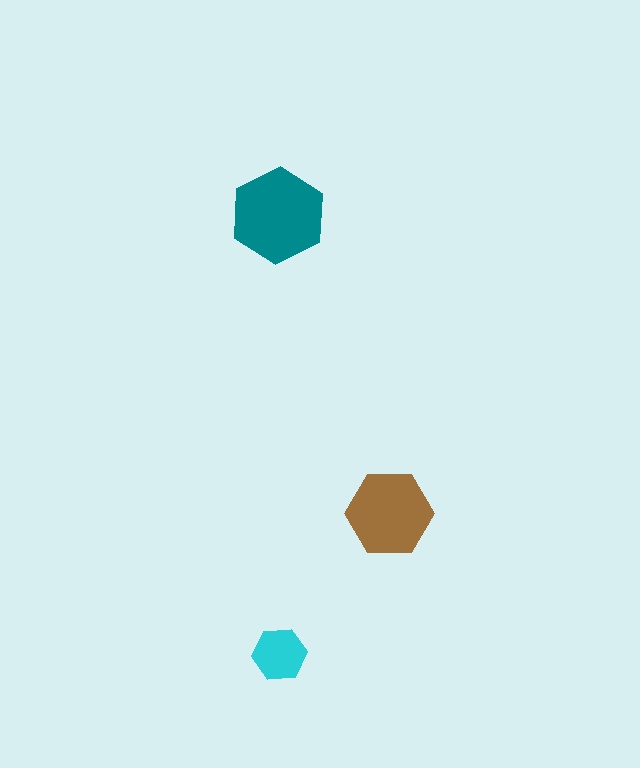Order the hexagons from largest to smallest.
the teal one, the brown one, the cyan one.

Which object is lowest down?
The cyan hexagon is bottommost.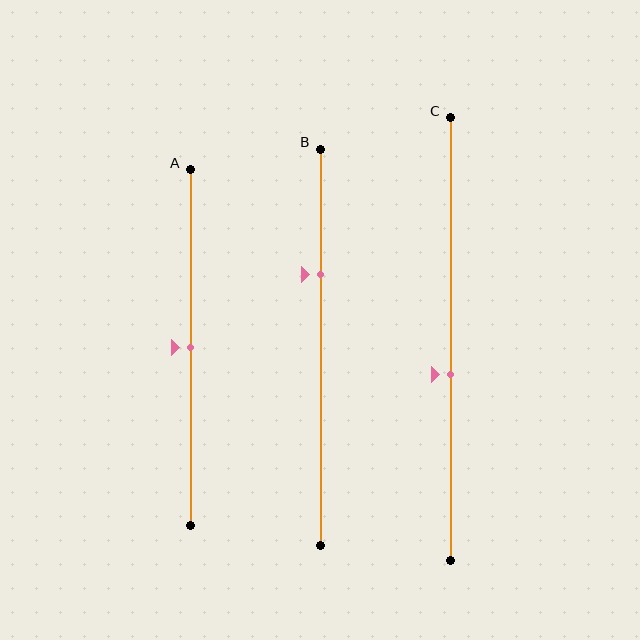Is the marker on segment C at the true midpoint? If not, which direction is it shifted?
No, the marker on segment C is shifted downward by about 8% of the segment length.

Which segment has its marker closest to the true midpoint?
Segment A has its marker closest to the true midpoint.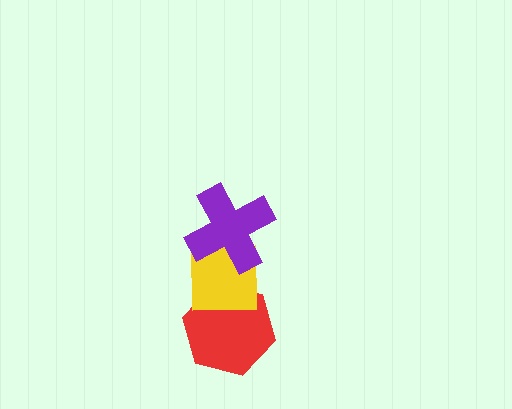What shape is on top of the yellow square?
The purple cross is on top of the yellow square.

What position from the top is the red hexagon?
The red hexagon is 3rd from the top.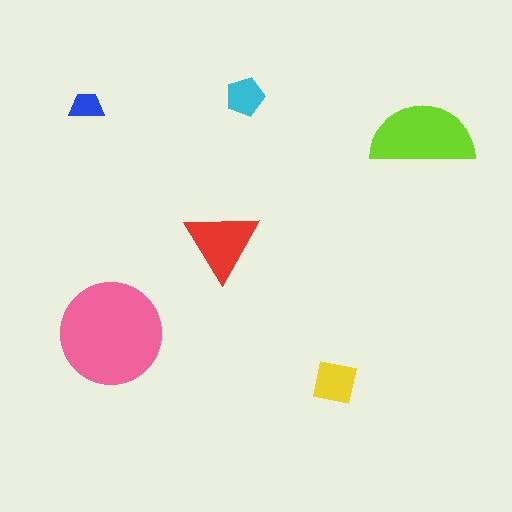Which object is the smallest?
The blue trapezoid.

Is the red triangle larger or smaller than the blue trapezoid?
Larger.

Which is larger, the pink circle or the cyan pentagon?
The pink circle.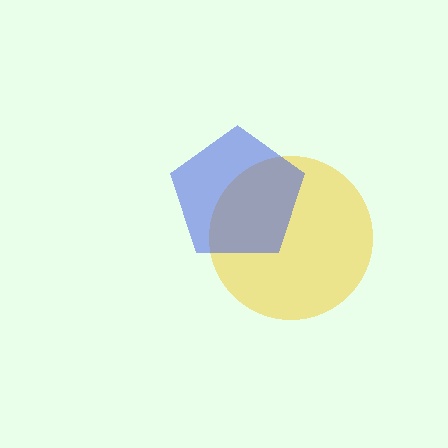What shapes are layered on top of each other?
The layered shapes are: a yellow circle, a blue pentagon.